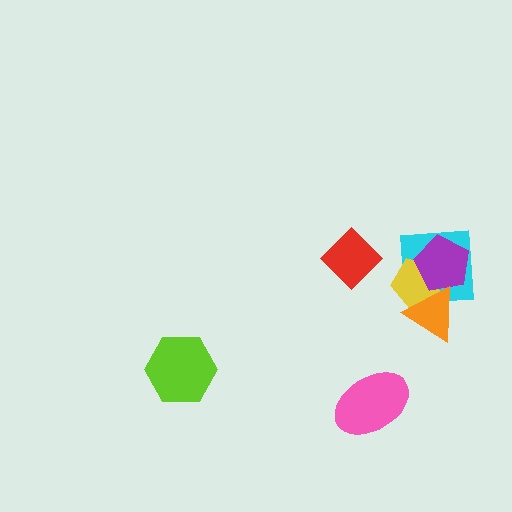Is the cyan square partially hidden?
Yes, it is partially covered by another shape.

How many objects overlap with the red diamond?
0 objects overlap with the red diamond.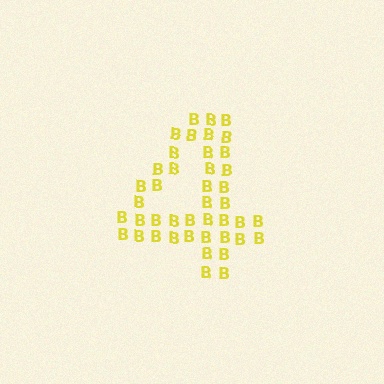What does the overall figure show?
The overall figure shows the digit 4.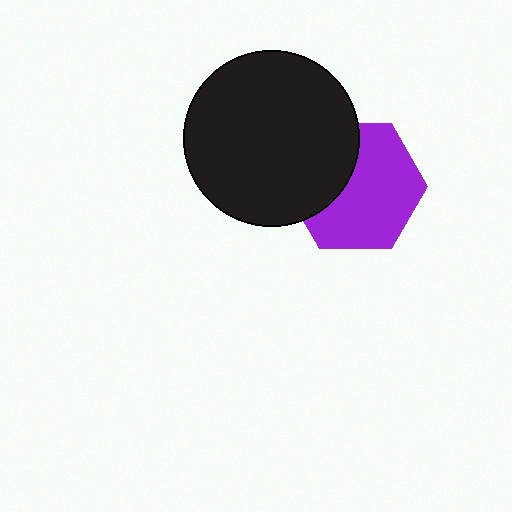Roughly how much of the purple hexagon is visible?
Most of it is visible (roughly 65%).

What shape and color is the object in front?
The object in front is a black circle.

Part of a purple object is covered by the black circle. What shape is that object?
It is a hexagon.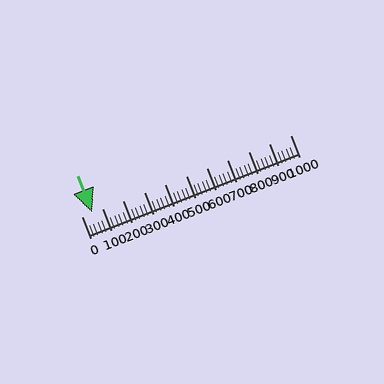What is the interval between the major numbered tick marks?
The major tick marks are spaced 100 units apart.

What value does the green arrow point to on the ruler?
The green arrow points to approximately 50.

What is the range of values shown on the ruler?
The ruler shows values from 0 to 1000.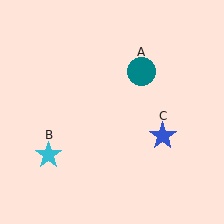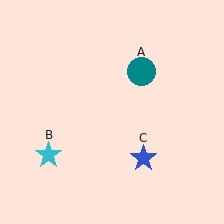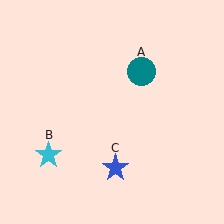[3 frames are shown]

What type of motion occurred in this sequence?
The blue star (object C) rotated clockwise around the center of the scene.